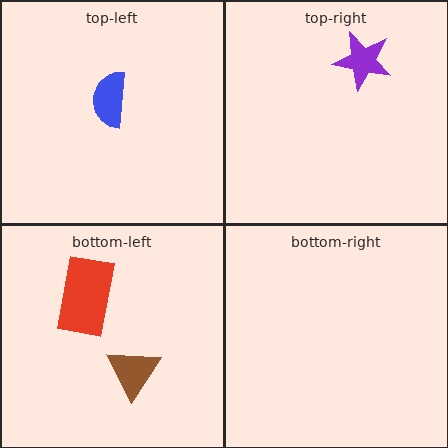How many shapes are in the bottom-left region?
2.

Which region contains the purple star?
The top-right region.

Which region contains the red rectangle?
The bottom-left region.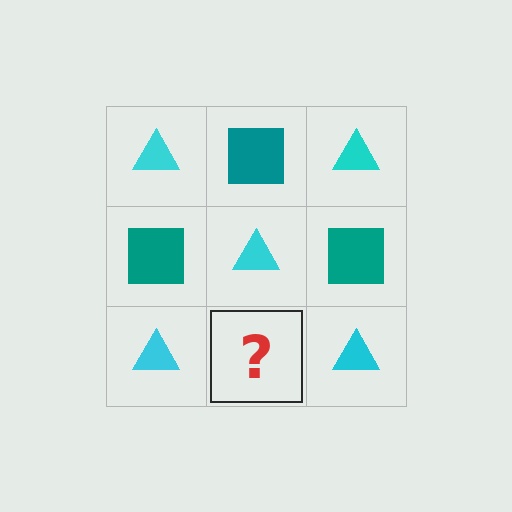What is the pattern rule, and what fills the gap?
The rule is that it alternates cyan triangle and teal square in a checkerboard pattern. The gap should be filled with a teal square.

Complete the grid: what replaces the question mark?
The question mark should be replaced with a teal square.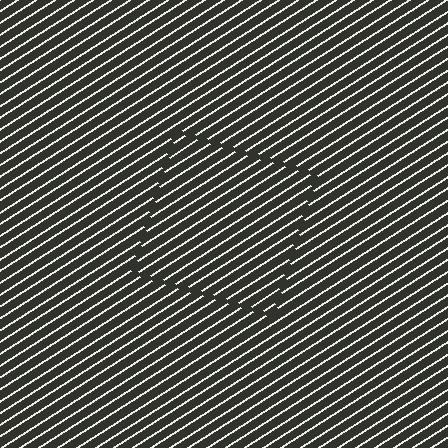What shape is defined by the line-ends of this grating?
An illusory square. The interior of the shape contains the same grating, shifted by half a period — the contour is defined by the phase discontinuity where line-ends from the inner and outer gratings abut.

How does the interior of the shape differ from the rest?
The interior of the shape contains the same grating, shifted by half a period — the contour is defined by the phase discontinuity where line-ends from the inner and outer gratings abut.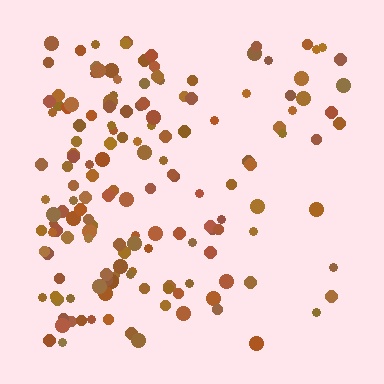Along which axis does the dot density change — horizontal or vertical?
Horizontal.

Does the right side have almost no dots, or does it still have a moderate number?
Still a moderate number, just noticeably fewer than the left.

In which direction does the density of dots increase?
From right to left, with the left side densest.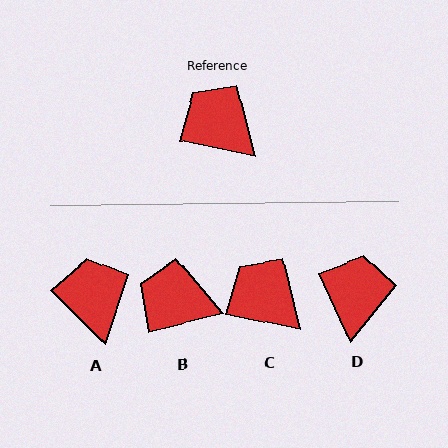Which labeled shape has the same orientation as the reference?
C.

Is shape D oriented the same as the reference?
No, it is off by about 53 degrees.